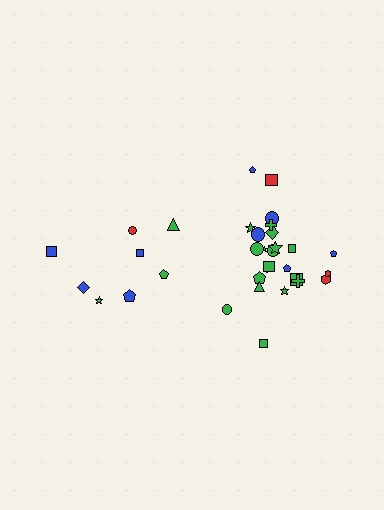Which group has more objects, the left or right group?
The right group.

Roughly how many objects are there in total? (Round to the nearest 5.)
Roughly 35 objects in total.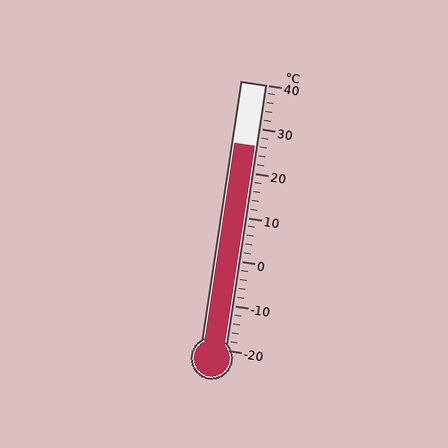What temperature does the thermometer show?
The thermometer shows approximately 26°C.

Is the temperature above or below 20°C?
The temperature is above 20°C.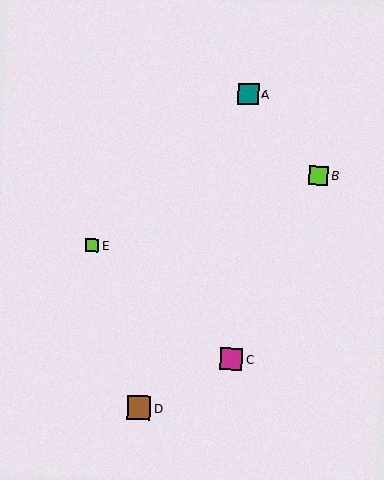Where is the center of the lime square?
The center of the lime square is at (92, 246).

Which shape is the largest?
The brown square (labeled D) is the largest.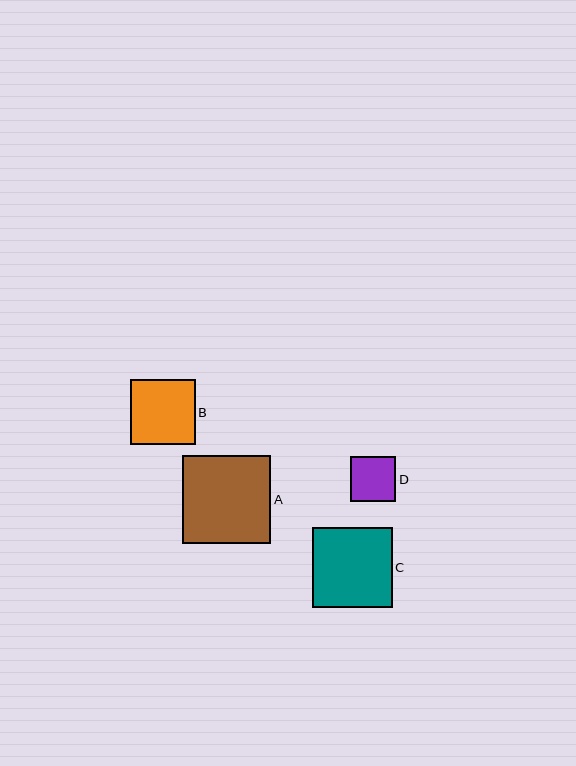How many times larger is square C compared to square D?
Square C is approximately 1.7 times the size of square D.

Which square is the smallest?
Square D is the smallest with a size of approximately 46 pixels.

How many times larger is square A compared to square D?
Square A is approximately 1.9 times the size of square D.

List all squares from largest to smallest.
From largest to smallest: A, C, B, D.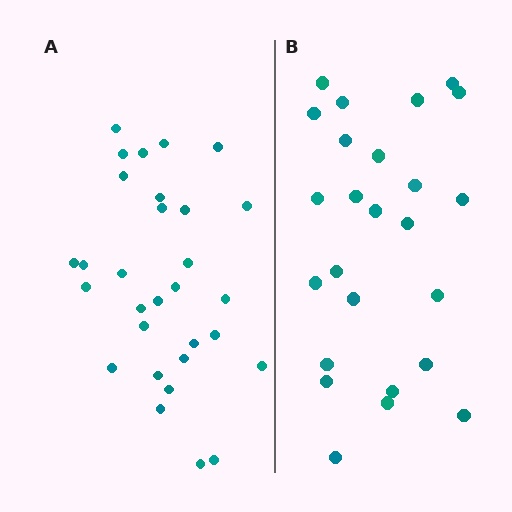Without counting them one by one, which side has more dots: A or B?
Region A (the left region) has more dots.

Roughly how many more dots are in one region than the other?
Region A has about 5 more dots than region B.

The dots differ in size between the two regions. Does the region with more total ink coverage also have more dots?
No. Region B has more total ink coverage because its dots are larger, but region A actually contains more individual dots. Total area can be misleading — the number of items is what matters here.